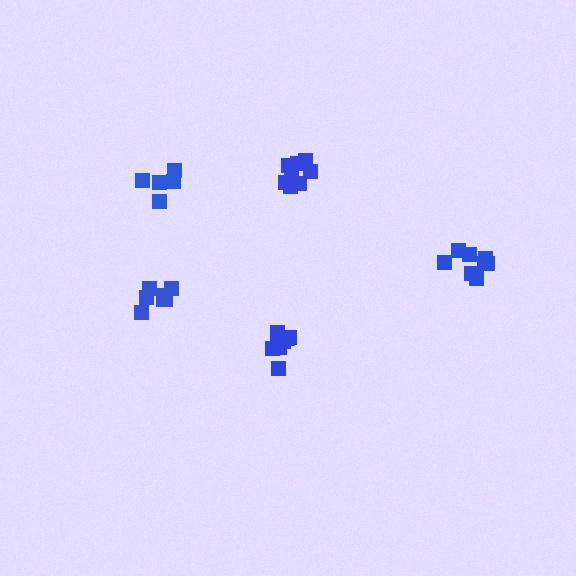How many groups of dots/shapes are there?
There are 5 groups.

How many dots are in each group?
Group 1: 5 dots, Group 2: 8 dots, Group 3: 8 dots, Group 4: 9 dots, Group 5: 7 dots (37 total).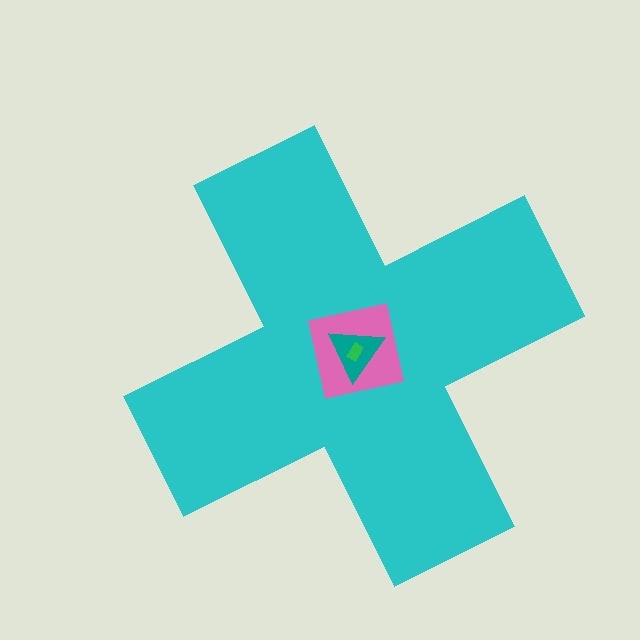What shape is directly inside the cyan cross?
The pink square.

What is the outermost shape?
The cyan cross.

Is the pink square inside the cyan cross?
Yes.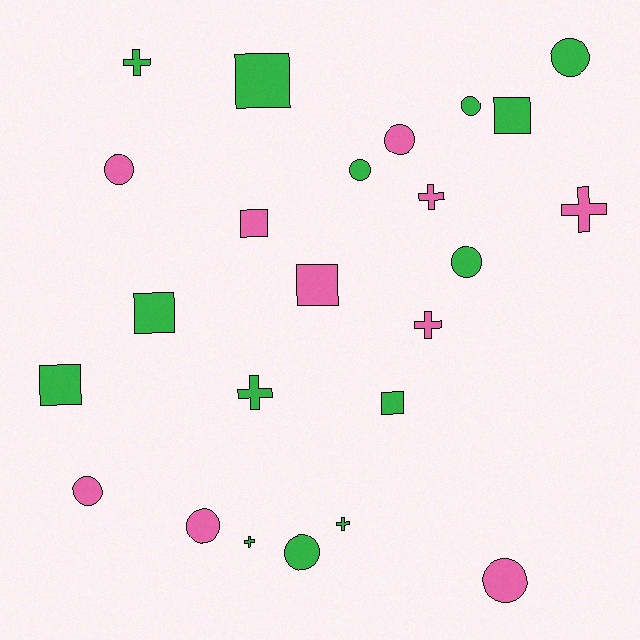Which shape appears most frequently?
Circle, with 10 objects.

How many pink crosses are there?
There are 3 pink crosses.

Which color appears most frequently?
Green, with 14 objects.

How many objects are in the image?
There are 24 objects.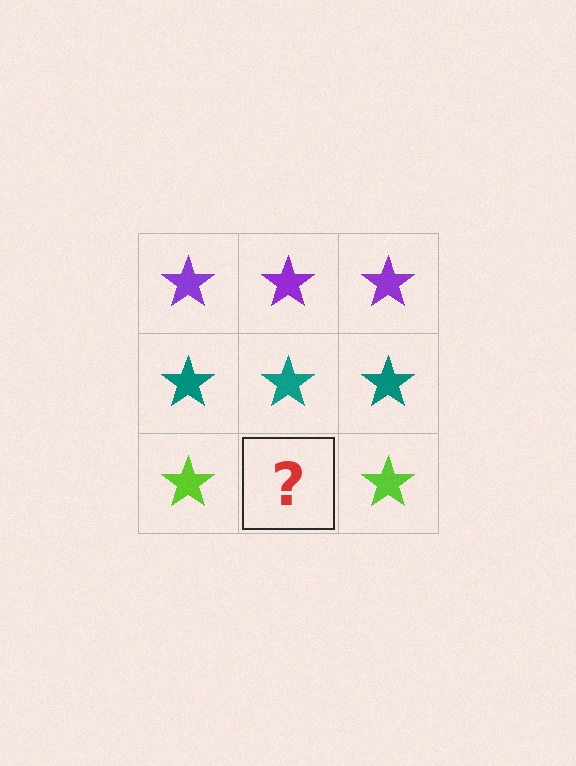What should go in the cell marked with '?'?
The missing cell should contain a lime star.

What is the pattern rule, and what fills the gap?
The rule is that each row has a consistent color. The gap should be filled with a lime star.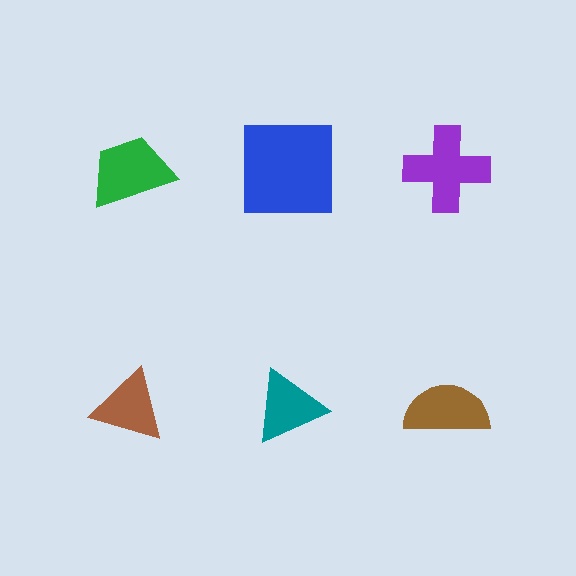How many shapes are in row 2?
3 shapes.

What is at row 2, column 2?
A teal triangle.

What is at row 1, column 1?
A green trapezoid.